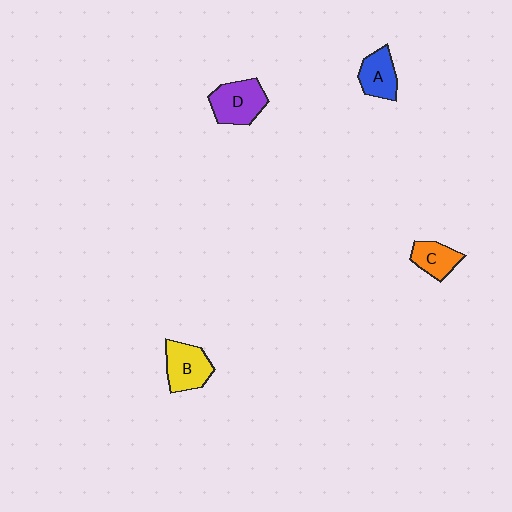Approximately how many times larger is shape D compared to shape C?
Approximately 1.5 times.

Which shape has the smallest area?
Shape C (orange).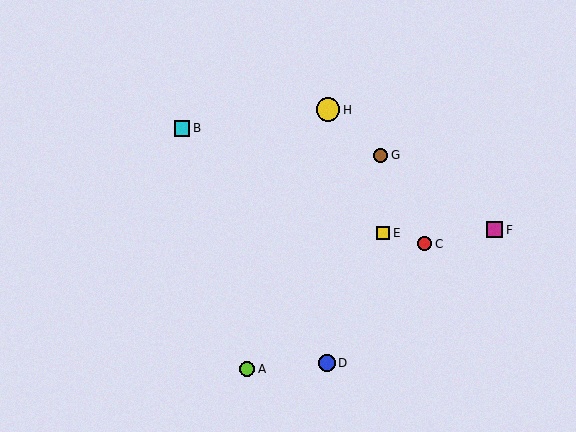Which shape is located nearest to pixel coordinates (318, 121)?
The yellow circle (labeled H) at (328, 110) is nearest to that location.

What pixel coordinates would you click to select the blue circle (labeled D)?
Click at (327, 363) to select the blue circle D.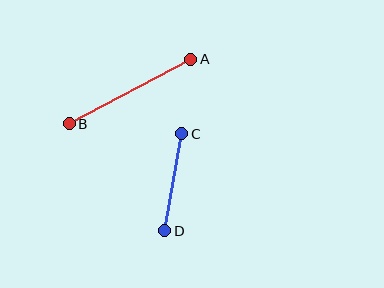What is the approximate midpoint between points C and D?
The midpoint is at approximately (173, 182) pixels.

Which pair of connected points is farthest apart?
Points A and B are farthest apart.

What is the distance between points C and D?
The distance is approximately 99 pixels.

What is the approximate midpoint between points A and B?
The midpoint is at approximately (130, 91) pixels.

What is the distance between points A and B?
The distance is approximately 138 pixels.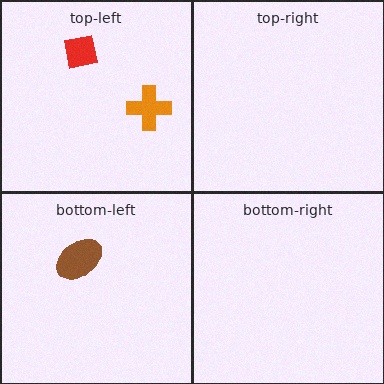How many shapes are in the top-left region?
2.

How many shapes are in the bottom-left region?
1.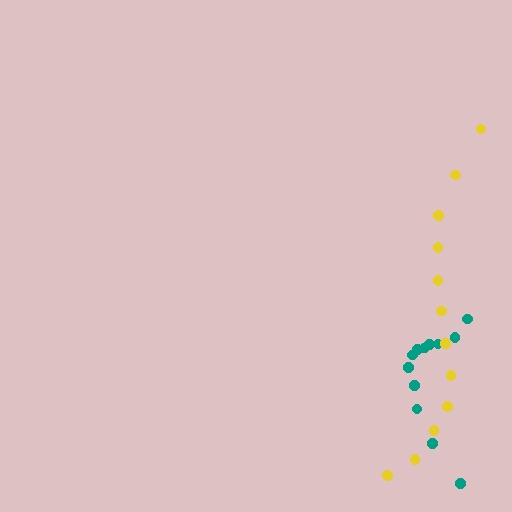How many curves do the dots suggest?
There are 2 distinct paths.